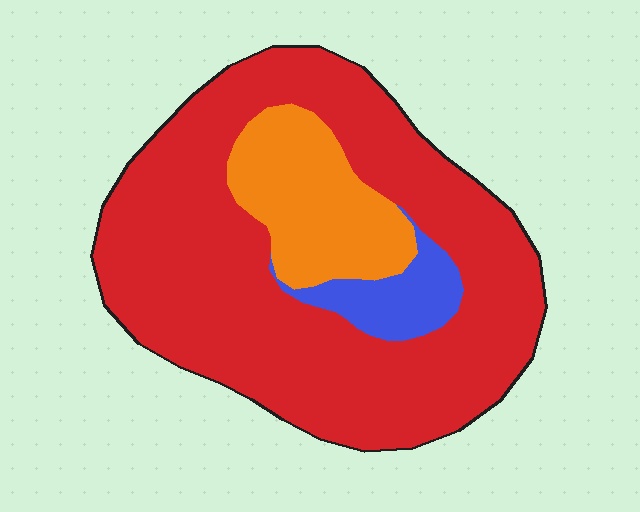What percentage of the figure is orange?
Orange takes up less than a quarter of the figure.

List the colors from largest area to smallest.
From largest to smallest: red, orange, blue.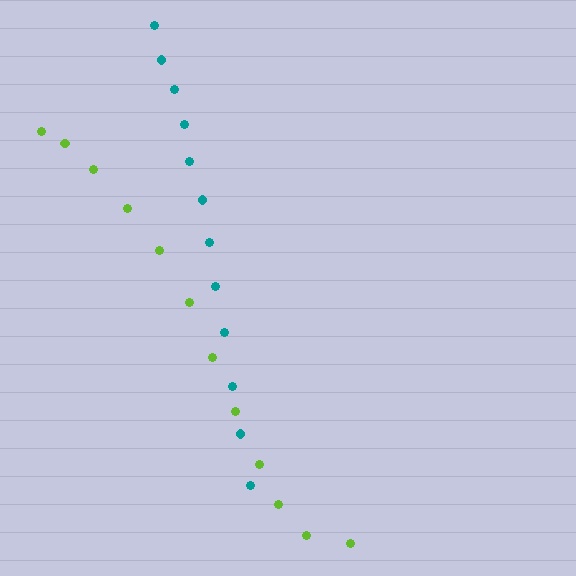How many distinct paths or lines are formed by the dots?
There are 2 distinct paths.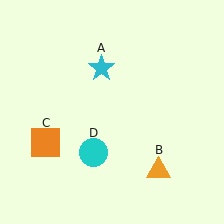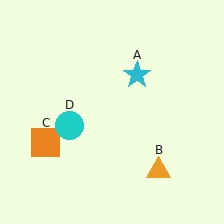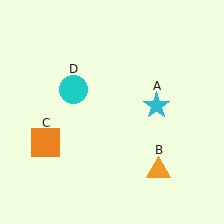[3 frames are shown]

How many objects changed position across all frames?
2 objects changed position: cyan star (object A), cyan circle (object D).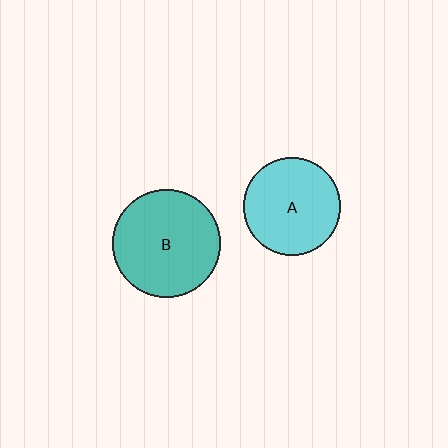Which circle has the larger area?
Circle B (teal).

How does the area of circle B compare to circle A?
Approximately 1.2 times.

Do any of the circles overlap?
No, none of the circles overlap.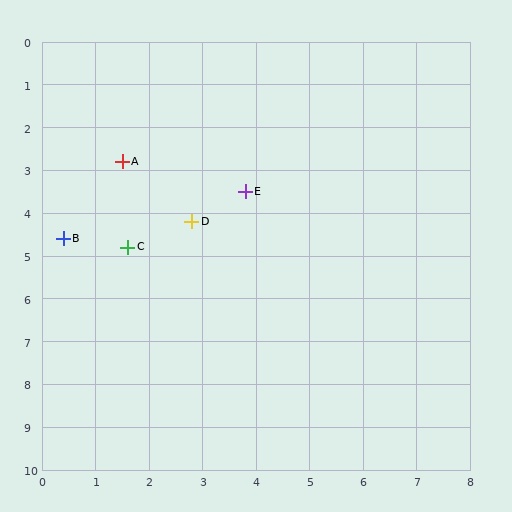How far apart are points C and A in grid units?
Points C and A are about 2.0 grid units apart.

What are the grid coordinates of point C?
Point C is at approximately (1.6, 4.8).